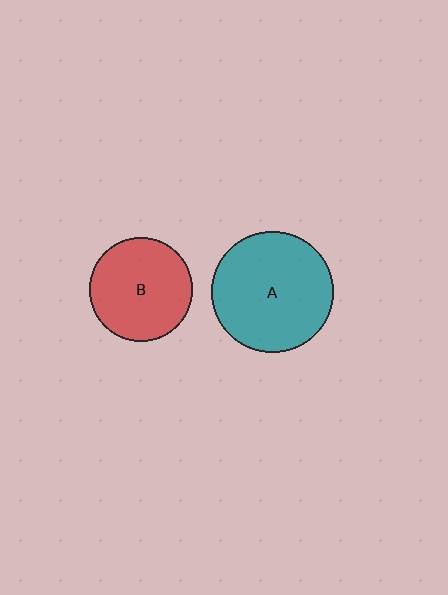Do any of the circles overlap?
No, none of the circles overlap.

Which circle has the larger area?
Circle A (teal).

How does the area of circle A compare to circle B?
Approximately 1.4 times.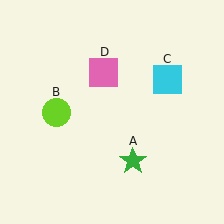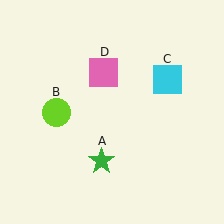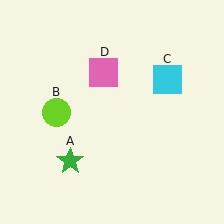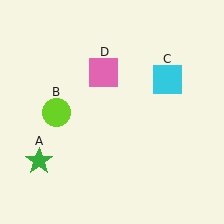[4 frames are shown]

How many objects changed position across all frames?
1 object changed position: green star (object A).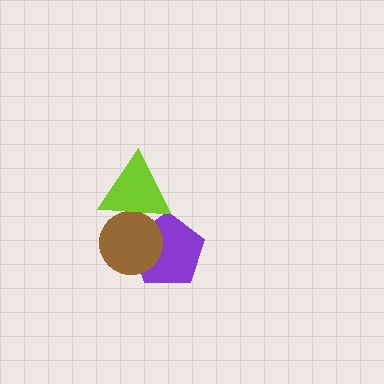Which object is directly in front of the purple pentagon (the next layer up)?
The brown circle is directly in front of the purple pentagon.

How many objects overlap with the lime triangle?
2 objects overlap with the lime triangle.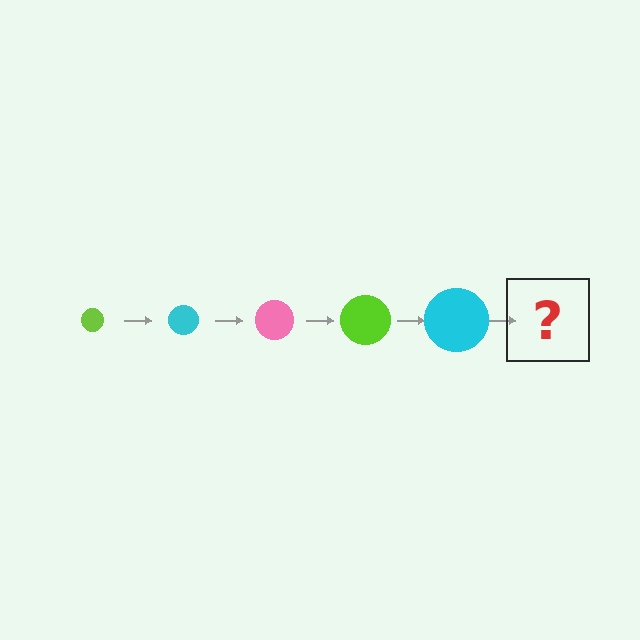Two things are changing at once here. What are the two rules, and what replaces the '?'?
The two rules are that the circle grows larger each step and the color cycles through lime, cyan, and pink. The '?' should be a pink circle, larger than the previous one.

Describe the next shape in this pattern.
It should be a pink circle, larger than the previous one.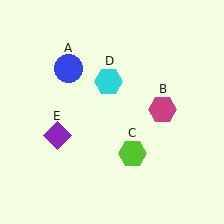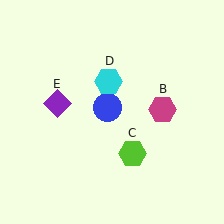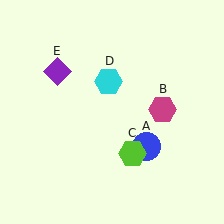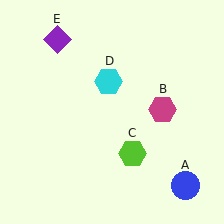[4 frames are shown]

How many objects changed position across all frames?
2 objects changed position: blue circle (object A), purple diamond (object E).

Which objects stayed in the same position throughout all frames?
Magenta hexagon (object B) and lime hexagon (object C) and cyan hexagon (object D) remained stationary.